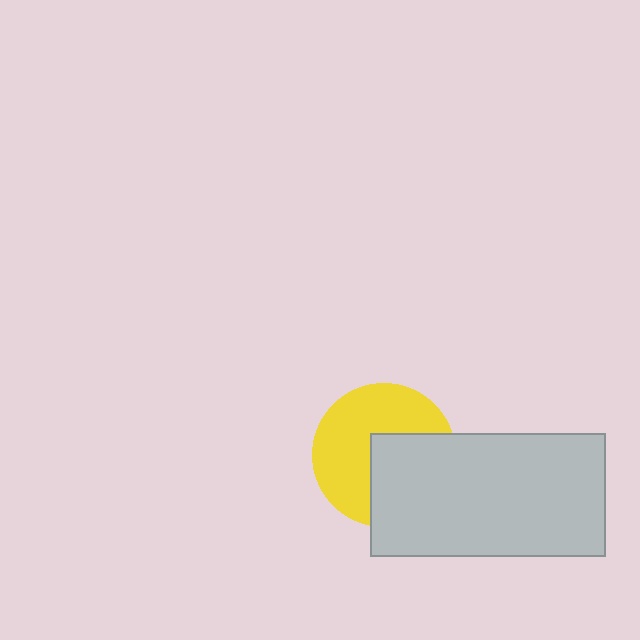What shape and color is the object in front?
The object in front is a light gray rectangle.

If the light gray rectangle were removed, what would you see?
You would see the complete yellow circle.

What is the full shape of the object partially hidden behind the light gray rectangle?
The partially hidden object is a yellow circle.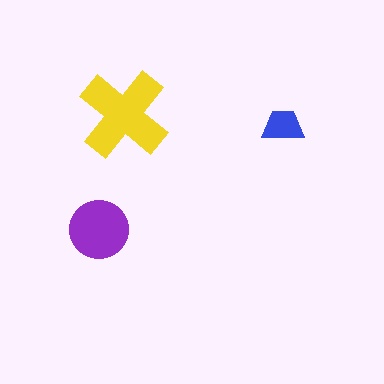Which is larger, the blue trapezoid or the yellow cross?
The yellow cross.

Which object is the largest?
The yellow cross.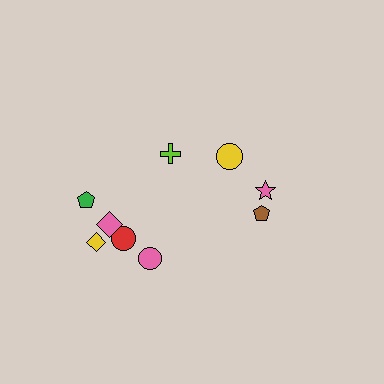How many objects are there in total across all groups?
There are 9 objects.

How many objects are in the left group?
There are 6 objects.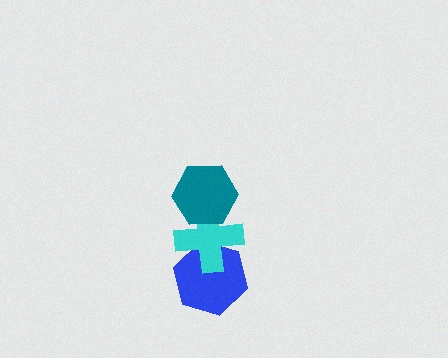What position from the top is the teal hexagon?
The teal hexagon is 1st from the top.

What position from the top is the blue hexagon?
The blue hexagon is 3rd from the top.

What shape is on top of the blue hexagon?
The cyan cross is on top of the blue hexagon.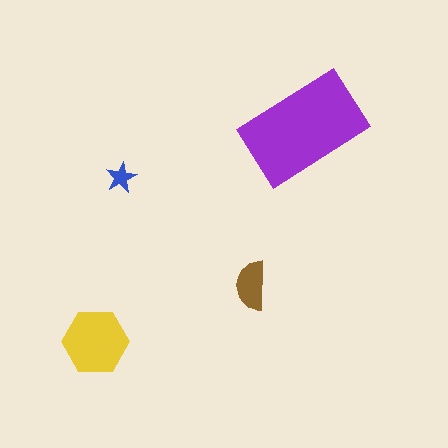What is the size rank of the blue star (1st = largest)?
4th.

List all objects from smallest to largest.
The blue star, the brown semicircle, the yellow hexagon, the purple rectangle.